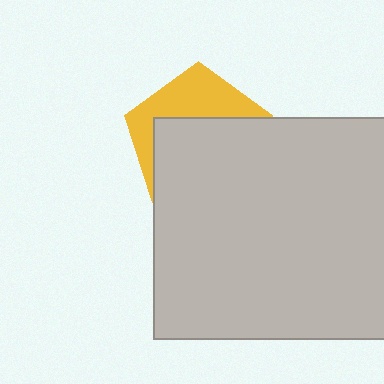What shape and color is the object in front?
The object in front is a light gray rectangle.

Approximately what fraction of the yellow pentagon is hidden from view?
Roughly 62% of the yellow pentagon is hidden behind the light gray rectangle.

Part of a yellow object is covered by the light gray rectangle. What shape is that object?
It is a pentagon.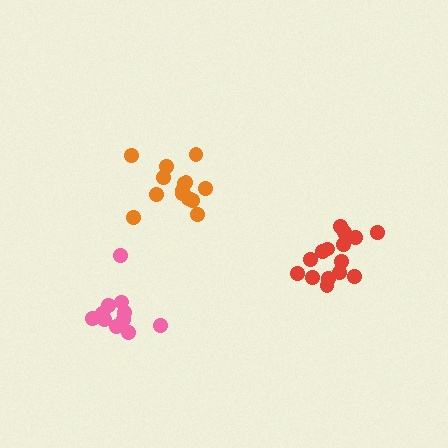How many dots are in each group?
Group 1: 14 dots, Group 2: 15 dots, Group 3: 11 dots (40 total).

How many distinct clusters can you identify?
There are 3 distinct clusters.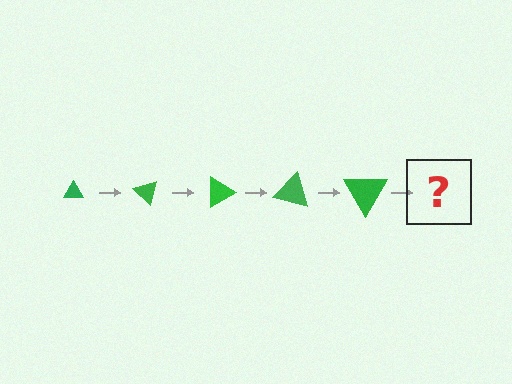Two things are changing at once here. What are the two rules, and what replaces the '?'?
The two rules are that the triangle grows larger each step and it rotates 45 degrees each step. The '?' should be a triangle, larger than the previous one and rotated 225 degrees from the start.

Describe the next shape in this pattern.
It should be a triangle, larger than the previous one and rotated 225 degrees from the start.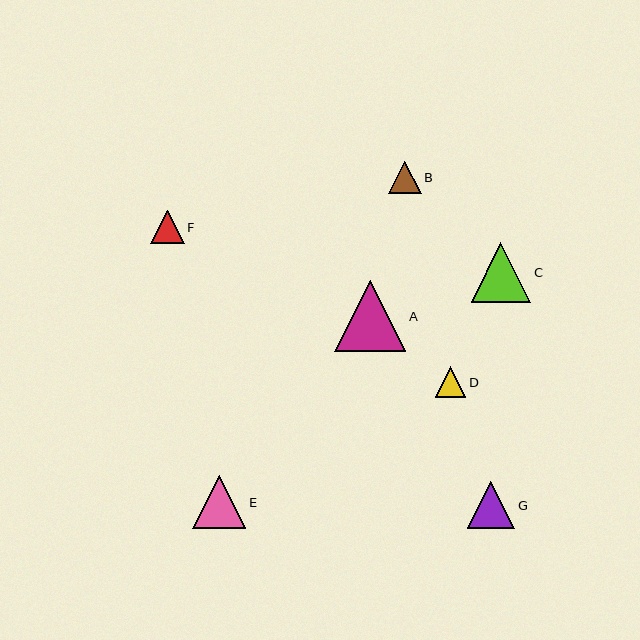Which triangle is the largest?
Triangle A is the largest with a size of approximately 71 pixels.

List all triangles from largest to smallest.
From largest to smallest: A, C, E, G, F, B, D.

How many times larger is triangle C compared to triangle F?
Triangle C is approximately 1.8 times the size of triangle F.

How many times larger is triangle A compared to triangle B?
Triangle A is approximately 2.2 times the size of triangle B.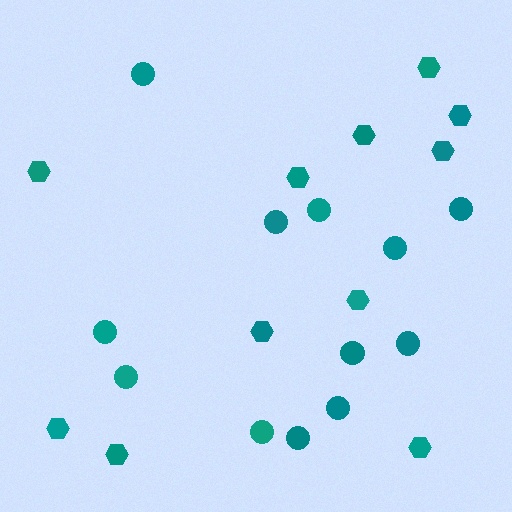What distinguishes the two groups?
There are 2 groups: one group of hexagons (11) and one group of circles (12).